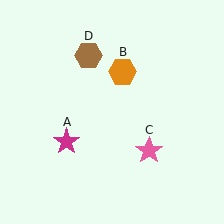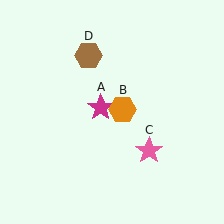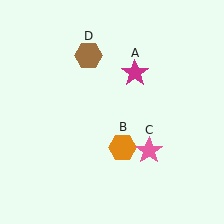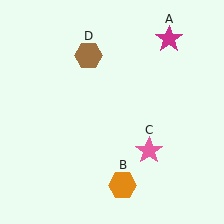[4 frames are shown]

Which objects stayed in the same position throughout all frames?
Pink star (object C) and brown hexagon (object D) remained stationary.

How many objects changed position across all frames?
2 objects changed position: magenta star (object A), orange hexagon (object B).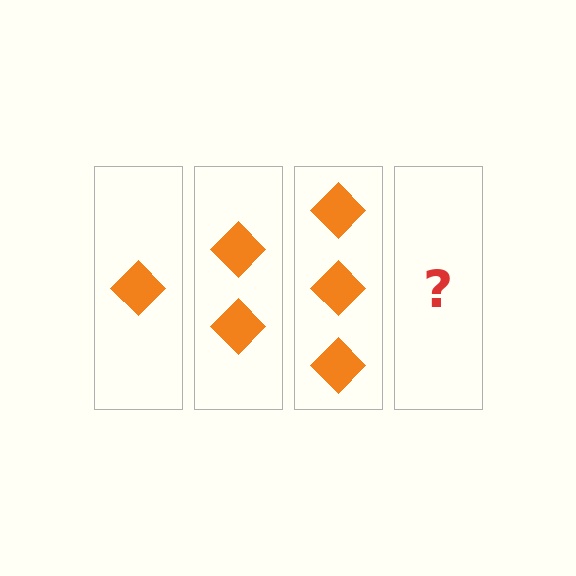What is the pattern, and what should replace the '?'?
The pattern is that each step adds one more diamond. The '?' should be 4 diamonds.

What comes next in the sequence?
The next element should be 4 diamonds.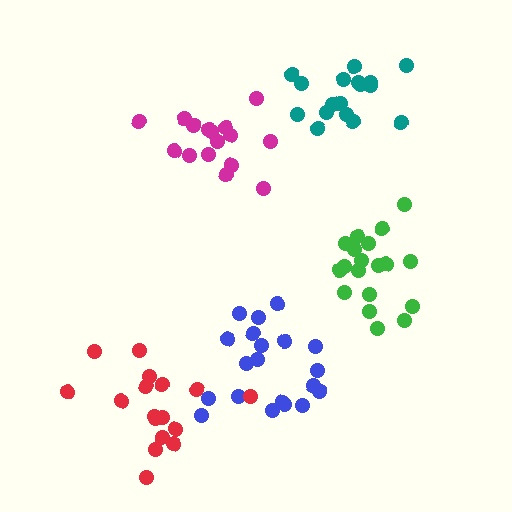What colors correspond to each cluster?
The clusters are colored: magenta, teal, blue, red, green.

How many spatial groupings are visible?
There are 5 spatial groupings.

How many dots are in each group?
Group 1: 16 dots, Group 2: 17 dots, Group 3: 20 dots, Group 4: 17 dots, Group 5: 19 dots (89 total).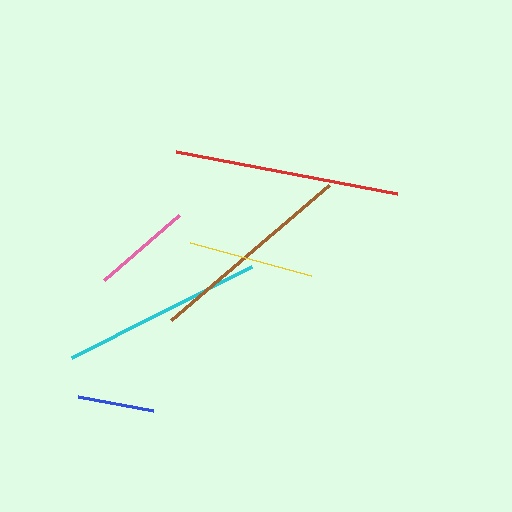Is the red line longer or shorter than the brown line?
The red line is longer than the brown line.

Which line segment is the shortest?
The blue line is the shortest at approximately 76 pixels.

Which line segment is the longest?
The red line is the longest at approximately 226 pixels.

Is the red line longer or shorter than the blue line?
The red line is longer than the blue line.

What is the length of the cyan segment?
The cyan segment is approximately 202 pixels long.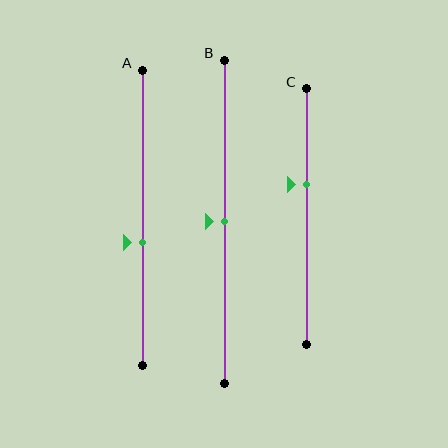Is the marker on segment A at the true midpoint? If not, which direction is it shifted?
No, the marker on segment A is shifted downward by about 8% of the segment length.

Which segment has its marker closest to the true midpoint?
Segment B has its marker closest to the true midpoint.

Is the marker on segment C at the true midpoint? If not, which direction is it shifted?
No, the marker on segment C is shifted upward by about 12% of the segment length.